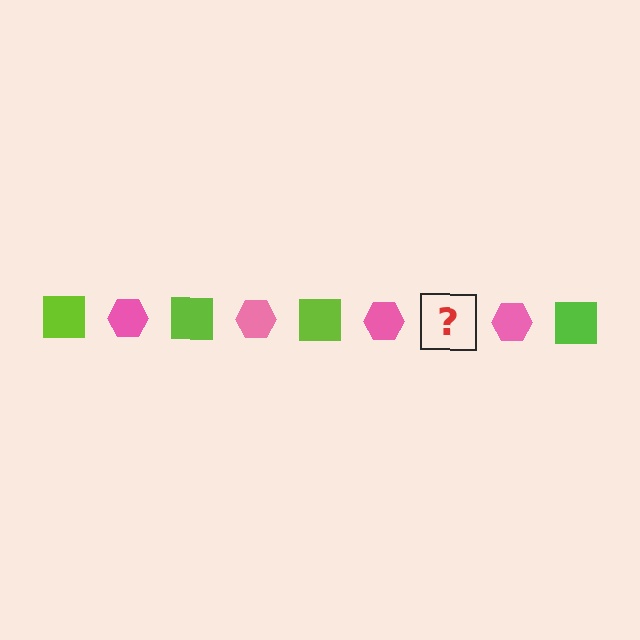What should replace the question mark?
The question mark should be replaced with a lime square.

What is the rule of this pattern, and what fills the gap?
The rule is that the pattern alternates between lime square and pink hexagon. The gap should be filled with a lime square.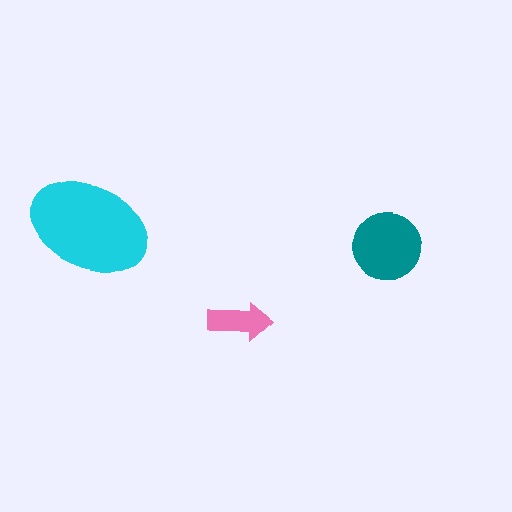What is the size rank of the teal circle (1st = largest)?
2nd.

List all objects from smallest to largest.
The pink arrow, the teal circle, the cyan ellipse.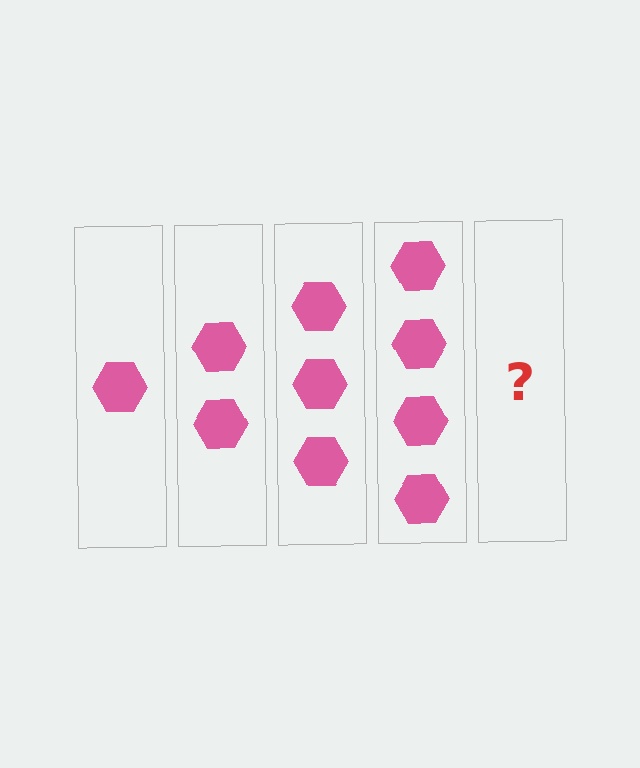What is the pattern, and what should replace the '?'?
The pattern is that each step adds one more hexagon. The '?' should be 5 hexagons.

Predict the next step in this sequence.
The next step is 5 hexagons.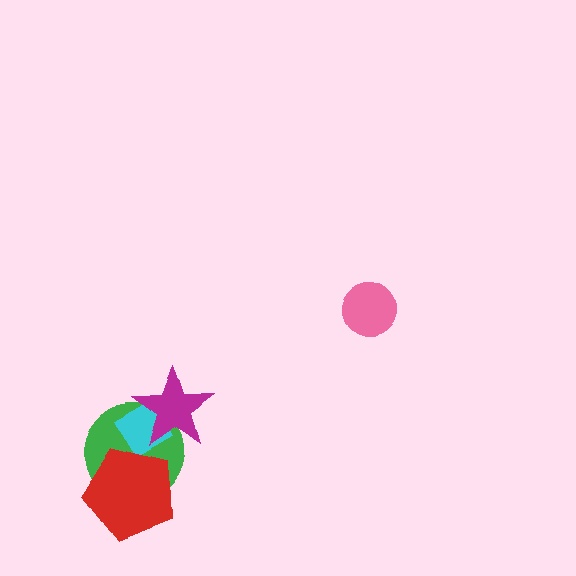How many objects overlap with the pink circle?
0 objects overlap with the pink circle.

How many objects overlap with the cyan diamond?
3 objects overlap with the cyan diamond.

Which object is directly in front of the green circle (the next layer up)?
The cyan diamond is directly in front of the green circle.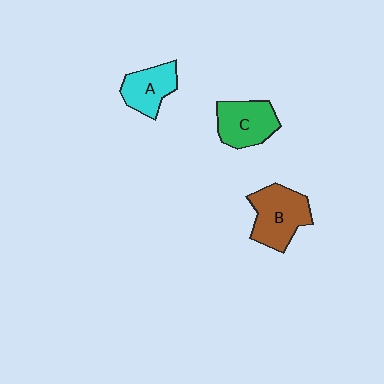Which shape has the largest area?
Shape B (brown).